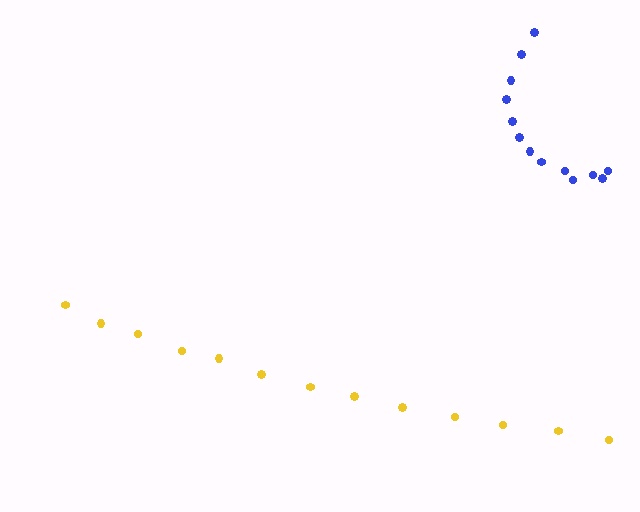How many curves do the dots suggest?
There are 2 distinct paths.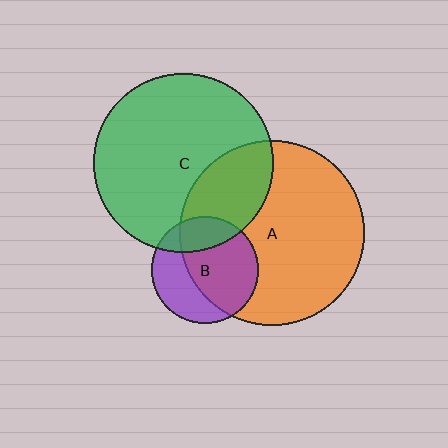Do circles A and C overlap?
Yes.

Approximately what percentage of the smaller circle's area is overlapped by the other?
Approximately 25%.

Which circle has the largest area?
Circle A (orange).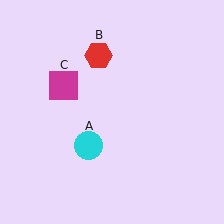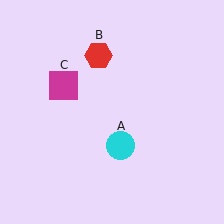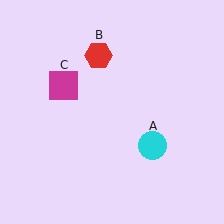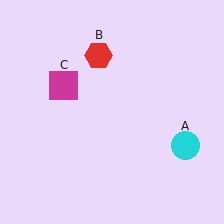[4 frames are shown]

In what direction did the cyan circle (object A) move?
The cyan circle (object A) moved right.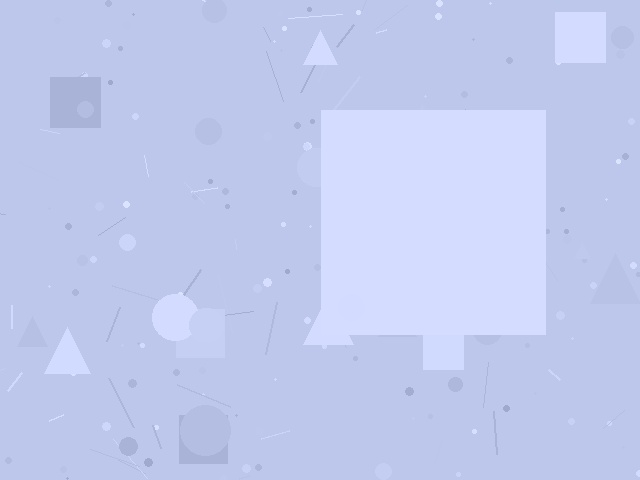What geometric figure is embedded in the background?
A square is embedded in the background.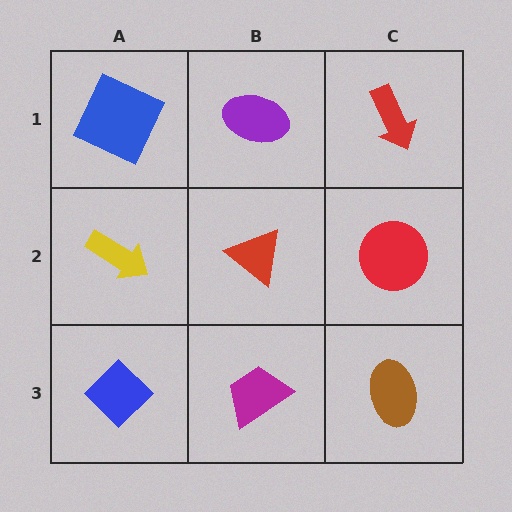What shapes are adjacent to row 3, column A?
A yellow arrow (row 2, column A), a magenta trapezoid (row 3, column B).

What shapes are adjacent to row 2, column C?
A red arrow (row 1, column C), a brown ellipse (row 3, column C), a red triangle (row 2, column B).